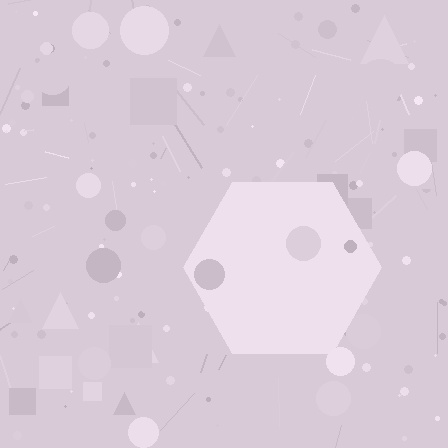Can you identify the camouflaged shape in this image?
The camouflaged shape is a hexagon.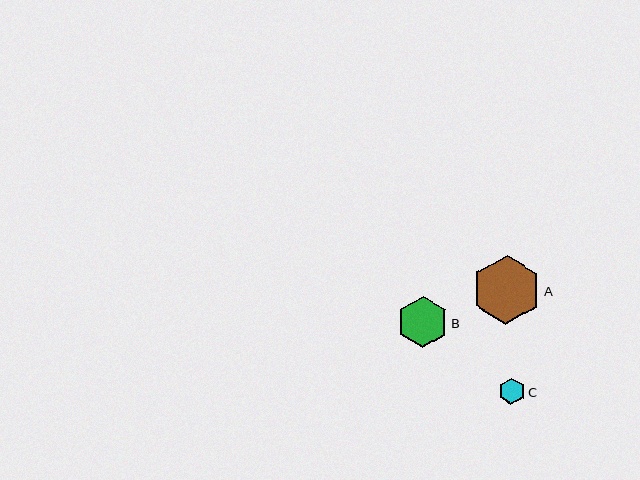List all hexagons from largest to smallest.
From largest to smallest: A, B, C.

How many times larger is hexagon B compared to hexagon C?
Hexagon B is approximately 2.0 times the size of hexagon C.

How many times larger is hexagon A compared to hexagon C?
Hexagon A is approximately 2.7 times the size of hexagon C.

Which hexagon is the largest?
Hexagon A is the largest with a size of approximately 69 pixels.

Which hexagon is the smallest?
Hexagon C is the smallest with a size of approximately 26 pixels.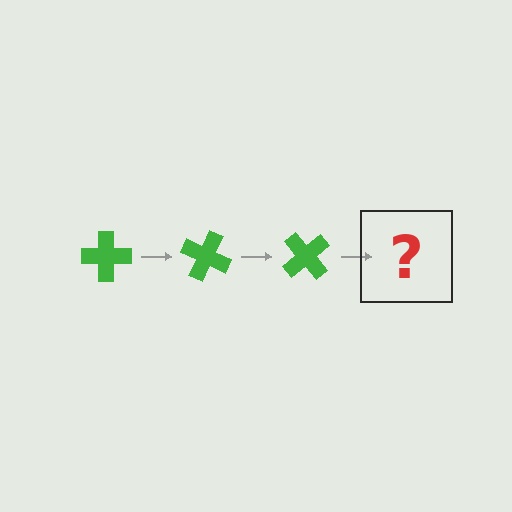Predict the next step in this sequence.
The next step is a green cross rotated 75 degrees.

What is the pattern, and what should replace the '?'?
The pattern is that the cross rotates 25 degrees each step. The '?' should be a green cross rotated 75 degrees.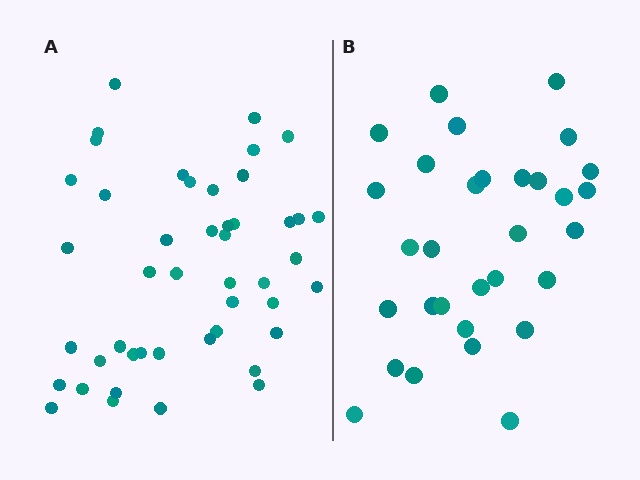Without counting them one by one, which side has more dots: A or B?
Region A (the left region) has more dots.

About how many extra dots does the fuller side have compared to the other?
Region A has approximately 15 more dots than region B.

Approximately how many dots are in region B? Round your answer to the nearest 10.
About 30 dots. (The exact count is 31, which rounds to 30.)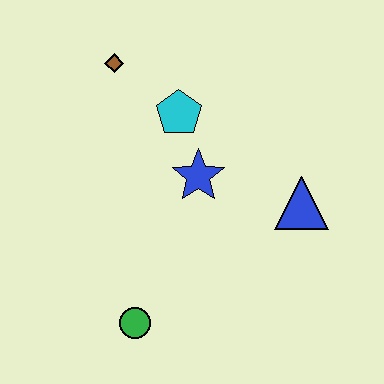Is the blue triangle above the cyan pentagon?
No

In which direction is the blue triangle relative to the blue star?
The blue triangle is to the right of the blue star.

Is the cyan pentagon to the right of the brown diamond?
Yes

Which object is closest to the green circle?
The blue star is closest to the green circle.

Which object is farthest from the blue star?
The green circle is farthest from the blue star.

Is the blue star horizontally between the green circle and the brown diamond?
No